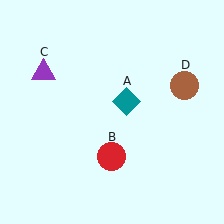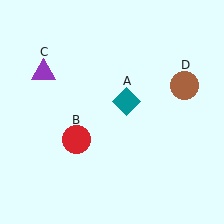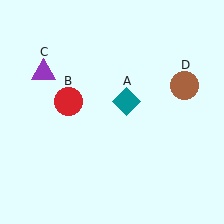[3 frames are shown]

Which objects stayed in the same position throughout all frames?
Teal diamond (object A) and purple triangle (object C) and brown circle (object D) remained stationary.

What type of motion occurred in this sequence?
The red circle (object B) rotated clockwise around the center of the scene.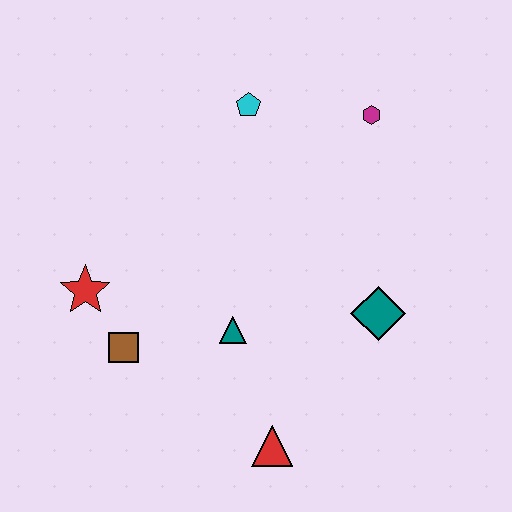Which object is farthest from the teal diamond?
The red star is farthest from the teal diamond.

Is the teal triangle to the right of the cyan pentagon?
No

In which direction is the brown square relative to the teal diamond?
The brown square is to the left of the teal diamond.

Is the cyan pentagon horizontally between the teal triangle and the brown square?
No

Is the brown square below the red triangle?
No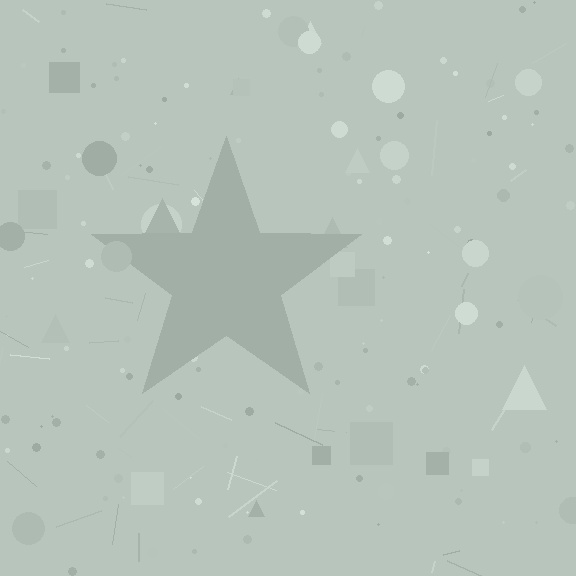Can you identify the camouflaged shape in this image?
The camouflaged shape is a star.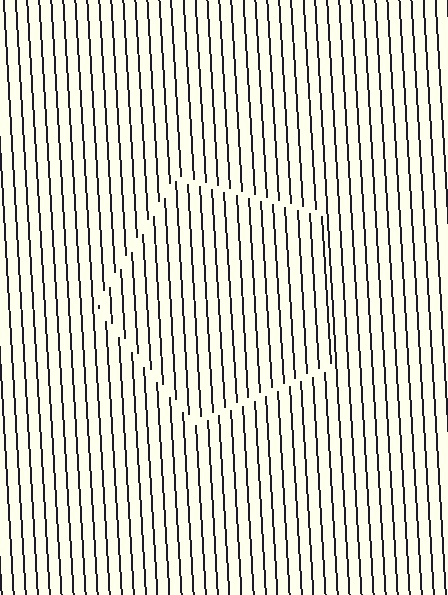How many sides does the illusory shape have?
5 sides — the line-ends trace a pentagon.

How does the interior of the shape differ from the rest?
The interior of the shape contains the same grating, shifted by half a period — the contour is defined by the phase discontinuity where line-ends from the inner and outer gratings abut.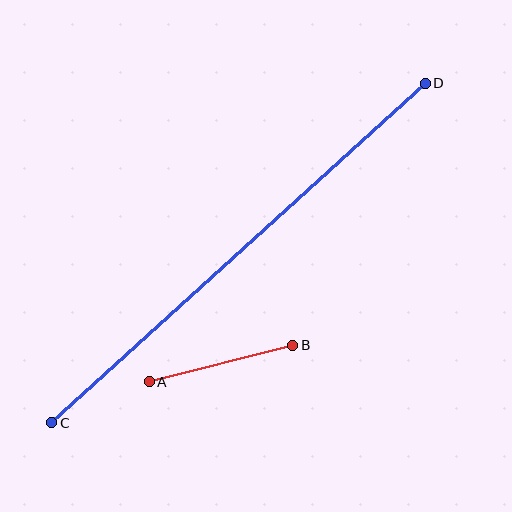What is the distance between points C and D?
The distance is approximately 505 pixels.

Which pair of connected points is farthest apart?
Points C and D are farthest apart.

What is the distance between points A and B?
The distance is approximately 148 pixels.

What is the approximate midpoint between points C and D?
The midpoint is at approximately (239, 253) pixels.